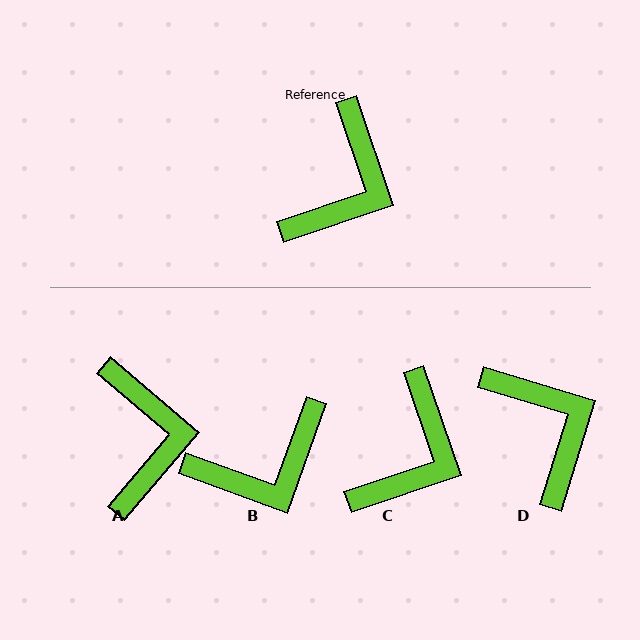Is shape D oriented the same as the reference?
No, it is off by about 54 degrees.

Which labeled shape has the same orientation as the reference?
C.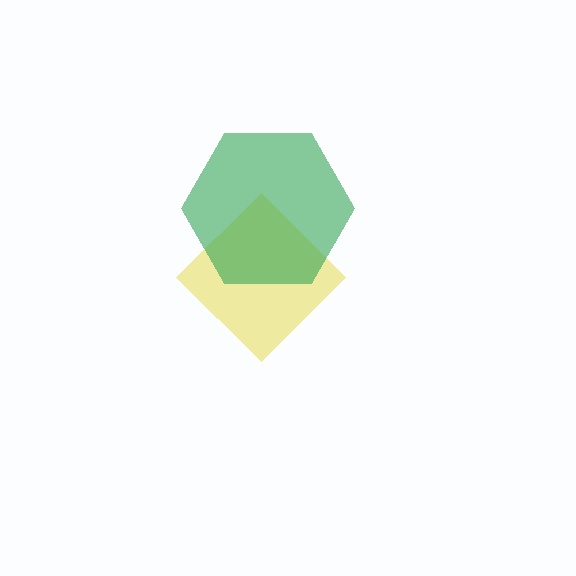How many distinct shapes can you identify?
There are 2 distinct shapes: a yellow diamond, a green hexagon.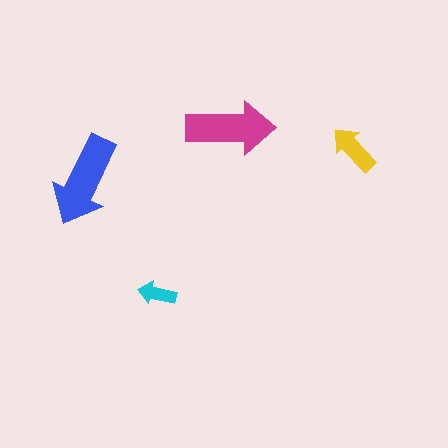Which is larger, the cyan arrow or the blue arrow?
The blue one.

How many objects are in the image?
There are 4 objects in the image.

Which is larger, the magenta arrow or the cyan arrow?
The magenta one.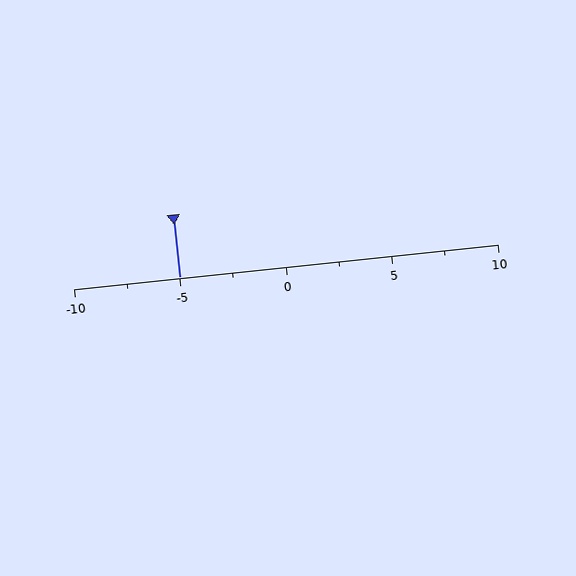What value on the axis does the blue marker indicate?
The marker indicates approximately -5.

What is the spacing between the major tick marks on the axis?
The major ticks are spaced 5 apart.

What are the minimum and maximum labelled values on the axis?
The axis runs from -10 to 10.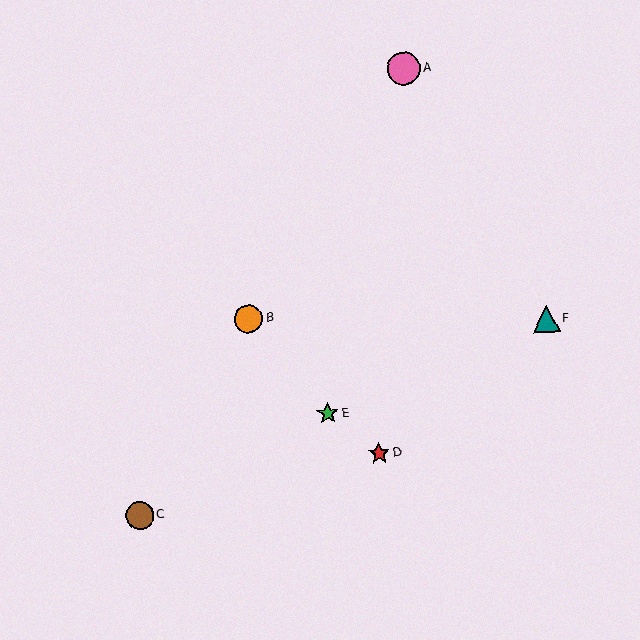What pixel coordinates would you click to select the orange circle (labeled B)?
Click at (248, 319) to select the orange circle B.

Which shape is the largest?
The pink circle (labeled A) is the largest.